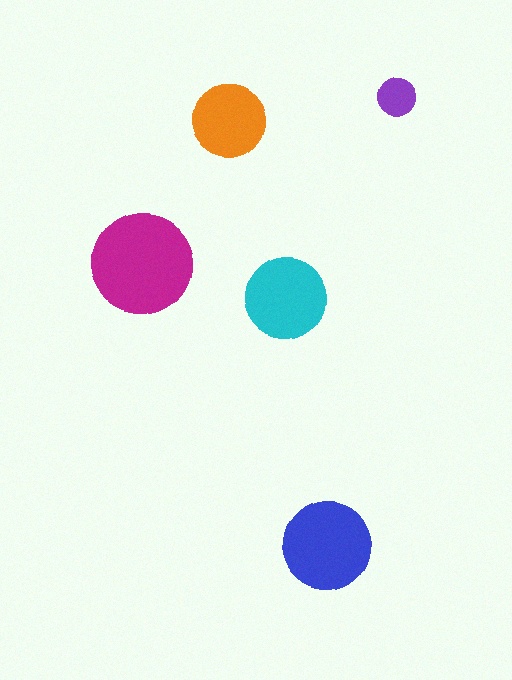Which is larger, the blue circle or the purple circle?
The blue one.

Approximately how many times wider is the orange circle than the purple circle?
About 2 times wider.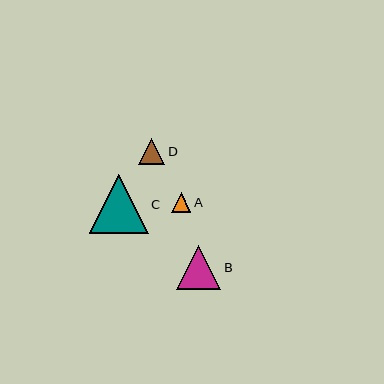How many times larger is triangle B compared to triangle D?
Triangle B is approximately 1.7 times the size of triangle D.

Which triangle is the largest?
Triangle C is the largest with a size of approximately 59 pixels.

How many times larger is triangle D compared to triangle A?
Triangle D is approximately 1.3 times the size of triangle A.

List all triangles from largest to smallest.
From largest to smallest: C, B, D, A.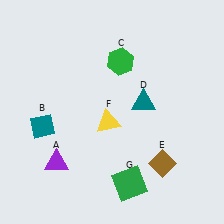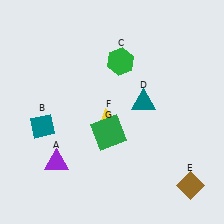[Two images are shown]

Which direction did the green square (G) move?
The green square (G) moved up.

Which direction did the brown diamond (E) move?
The brown diamond (E) moved right.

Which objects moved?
The objects that moved are: the brown diamond (E), the green square (G).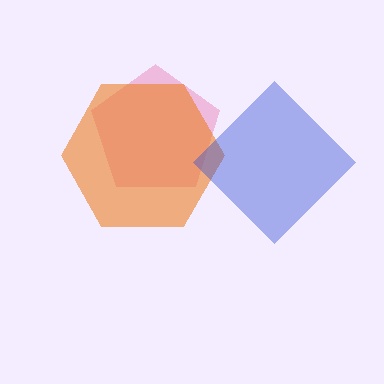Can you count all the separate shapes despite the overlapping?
Yes, there are 3 separate shapes.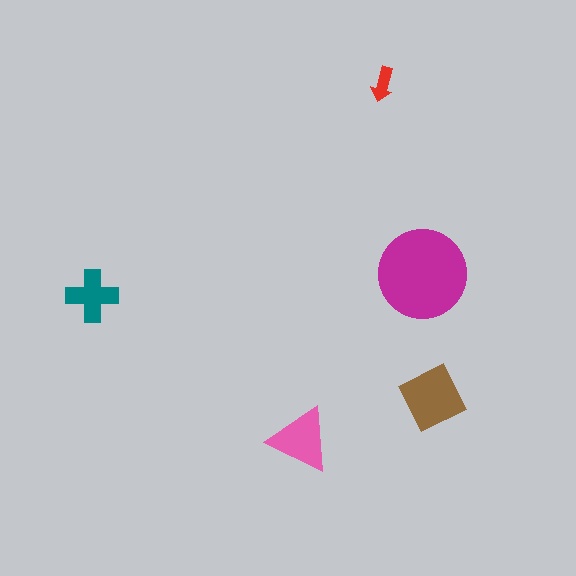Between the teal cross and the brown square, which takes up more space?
The brown square.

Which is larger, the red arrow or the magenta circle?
The magenta circle.